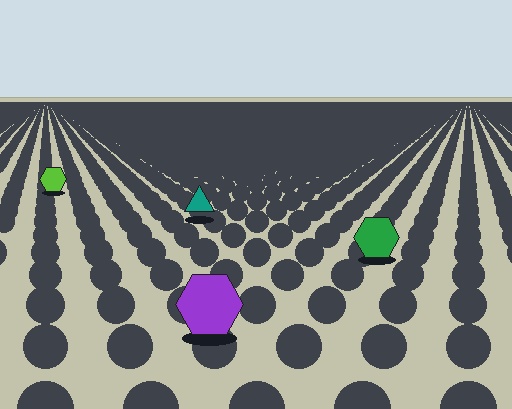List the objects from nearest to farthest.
From nearest to farthest: the purple hexagon, the green hexagon, the teal triangle, the lime hexagon.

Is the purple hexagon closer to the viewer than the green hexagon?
Yes. The purple hexagon is closer — you can tell from the texture gradient: the ground texture is coarser near it.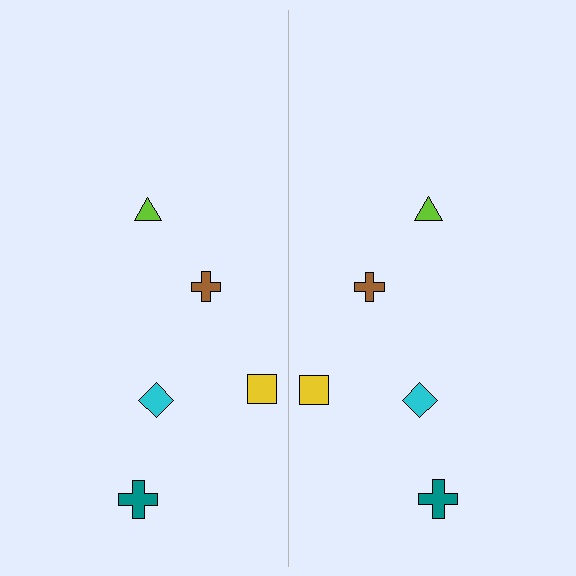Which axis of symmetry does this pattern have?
The pattern has a vertical axis of symmetry running through the center of the image.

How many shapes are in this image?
There are 10 shapes in this image.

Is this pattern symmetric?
Yes, this pattern has bilateral (reflection) symmetry.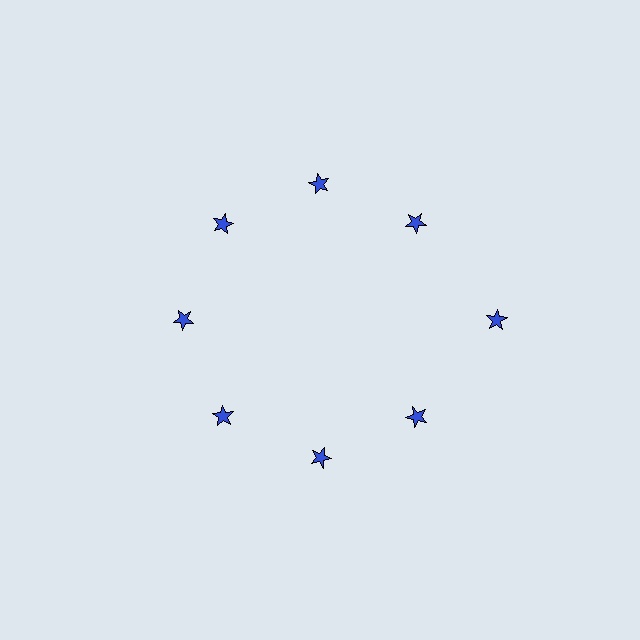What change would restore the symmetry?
The symmetry would be restored by moving it inward, back onto the ring so that all 8 stars sit at equal angles and equal distance from the center.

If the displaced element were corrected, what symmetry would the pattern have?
It would have 8-fold rotational symmetry — the pattern would map onto itself every 45 degrees.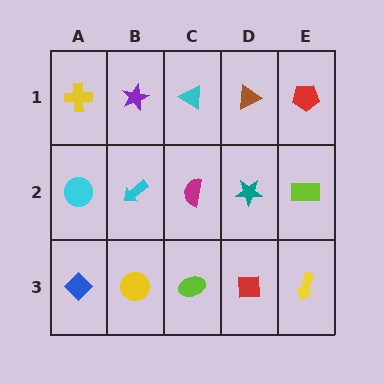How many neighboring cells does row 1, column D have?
3.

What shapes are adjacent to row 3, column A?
A cyan circle (row 2, column A), a yellow circle (row 3, column B).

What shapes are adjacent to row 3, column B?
A cyan arrow (row 2, column B), a blue diamond (row 3, column A), a lime ellipse (row 3, column C).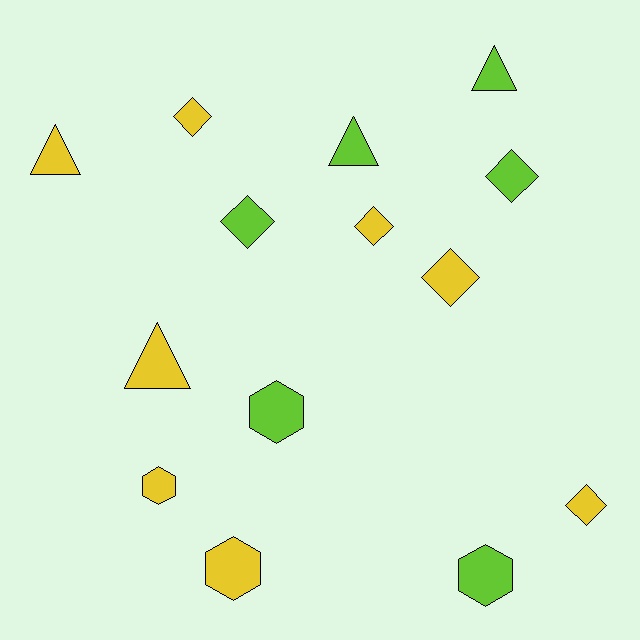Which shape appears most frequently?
Diamond, with 6 objects.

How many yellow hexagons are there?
There are 2 yellow hexagons.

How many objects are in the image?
There are 14 objects.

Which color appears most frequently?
Yellow, with 8 objects.